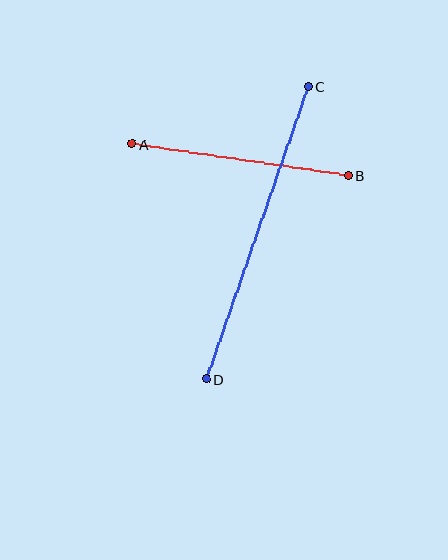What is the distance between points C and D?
The distance is approximately 310 pixels.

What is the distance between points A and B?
The distance is approximately 219 pixels.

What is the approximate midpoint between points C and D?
The midpoint is at approximately (257, 233) pixels.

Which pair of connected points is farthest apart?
Points C and D are farthest apart.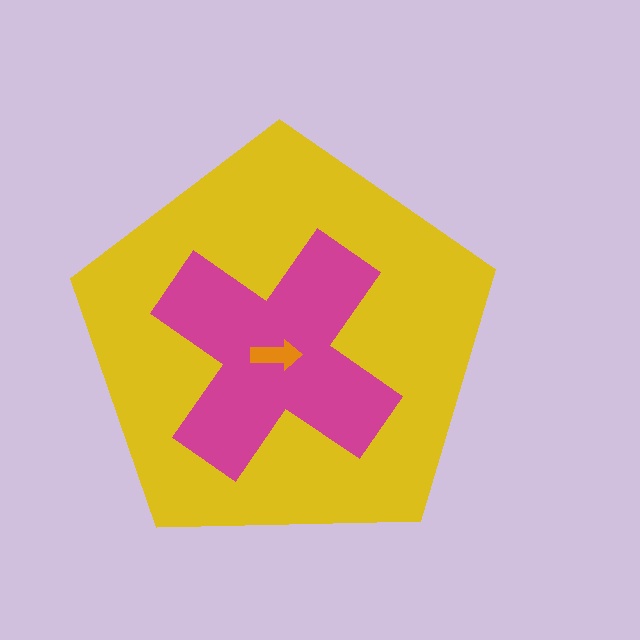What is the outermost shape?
The yellow pentagon.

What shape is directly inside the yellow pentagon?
The magenta cross.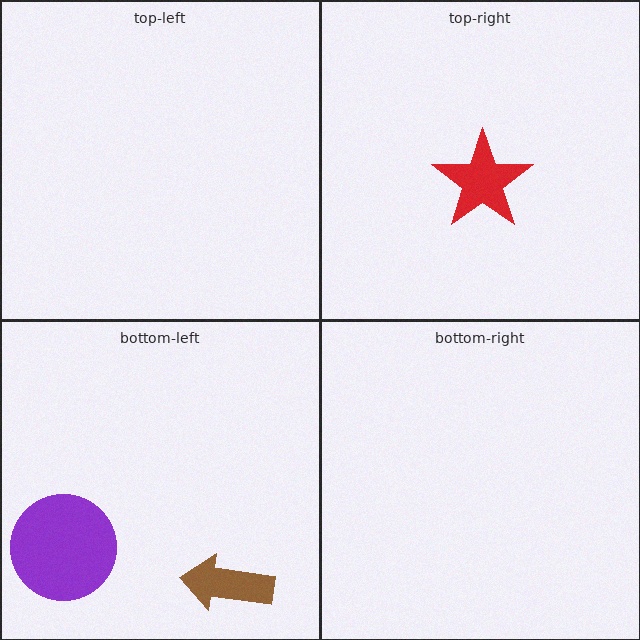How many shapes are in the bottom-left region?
2.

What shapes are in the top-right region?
The red star.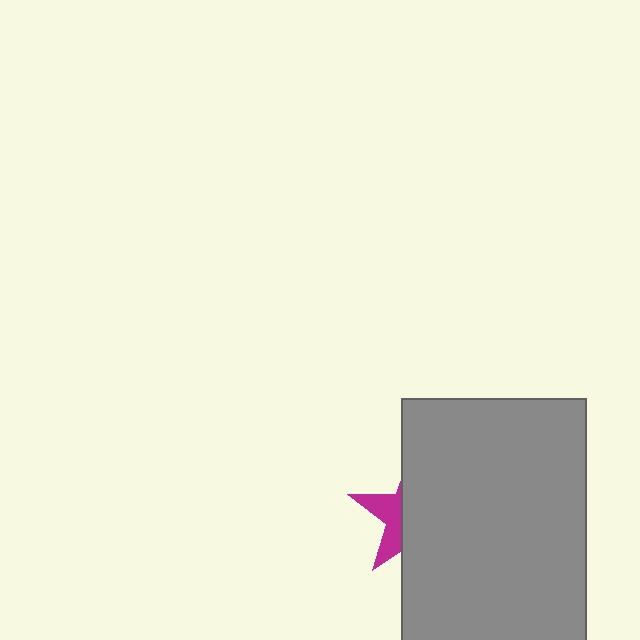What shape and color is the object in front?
The object in front is a gray rectangle.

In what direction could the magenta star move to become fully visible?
The magenta star could move left. That would shift it out from behind the gray rectangle entirely.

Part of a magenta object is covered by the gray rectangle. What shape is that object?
It is a star.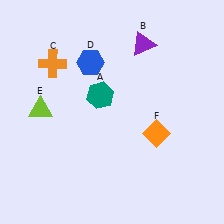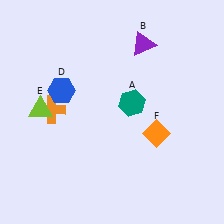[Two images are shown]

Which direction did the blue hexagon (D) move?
The blue hexagon (D) moved left.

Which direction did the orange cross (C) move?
The orange cross (C) moved down.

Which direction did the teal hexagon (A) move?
The teal hexagon (A) moved right.